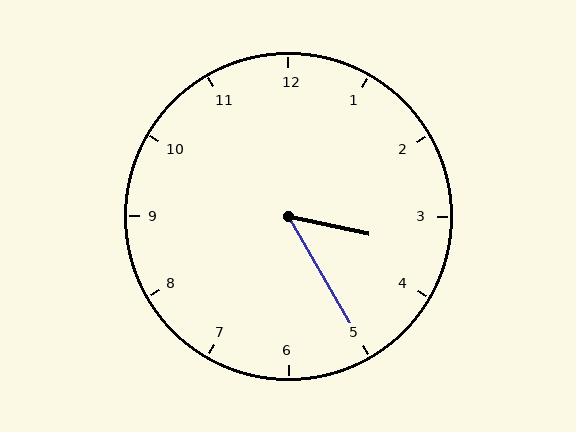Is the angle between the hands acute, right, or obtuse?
It is acute.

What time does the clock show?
3:25.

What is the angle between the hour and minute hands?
Approximately 48 degrees.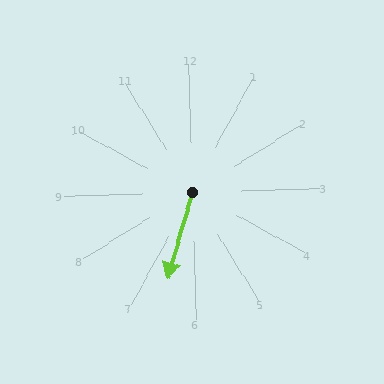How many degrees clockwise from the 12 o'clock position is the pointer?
Approximately 198 degrees.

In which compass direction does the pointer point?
South.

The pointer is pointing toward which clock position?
Roughly 7 o'clock.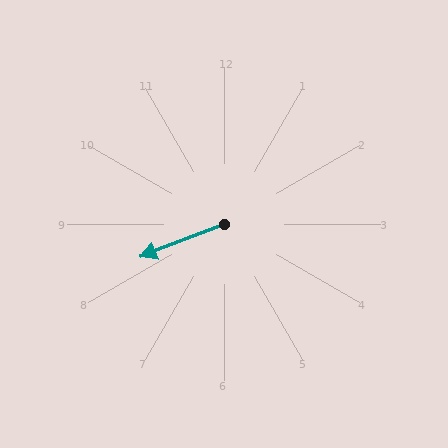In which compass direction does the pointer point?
West.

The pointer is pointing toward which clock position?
Roughly 8 o'clock.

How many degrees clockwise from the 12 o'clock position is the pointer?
Approximately 249 degrees.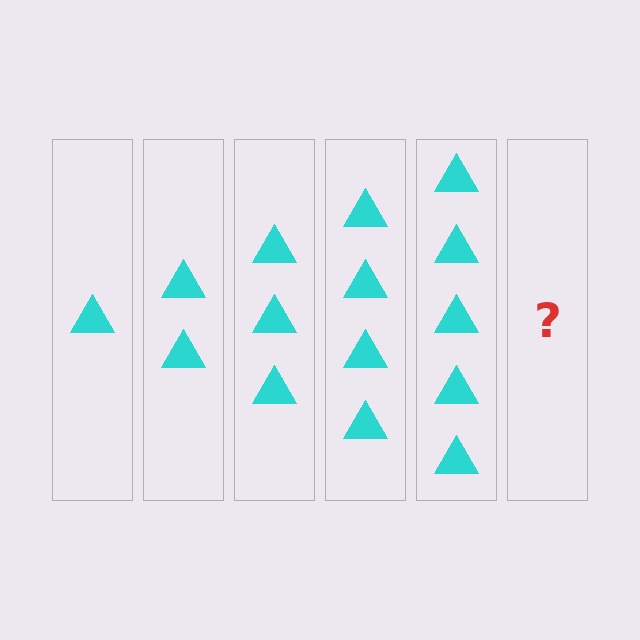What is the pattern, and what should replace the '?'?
The pattern is that each step adds one more triangle. The '?' should be 6 triangles.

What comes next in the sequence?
The next element should be 6 triangles.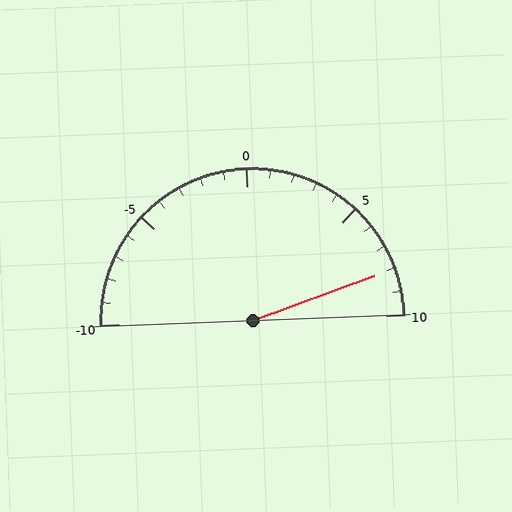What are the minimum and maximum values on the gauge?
The gauge ranges from -10 to 10.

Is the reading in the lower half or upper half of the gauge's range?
The reading is in the upper half of the range (-10 to 10).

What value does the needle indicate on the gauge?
The needle indicates approximately 8.